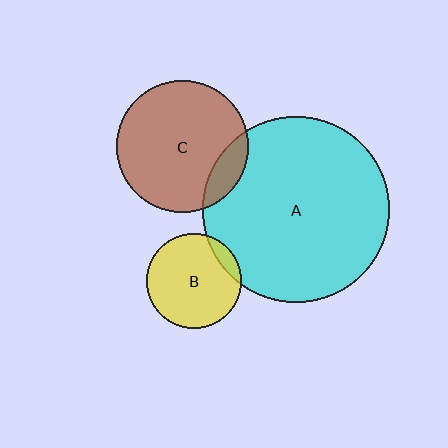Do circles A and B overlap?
Yes.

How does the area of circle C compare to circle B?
Approximately 1.9 times.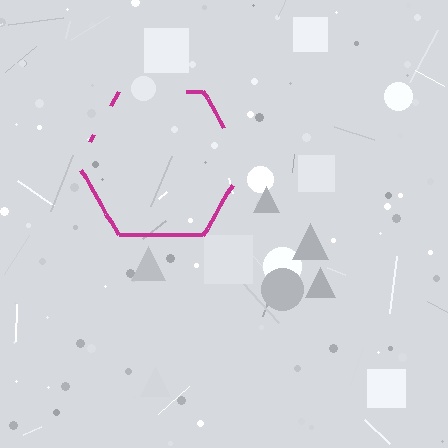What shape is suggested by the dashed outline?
The dashed outline suggests a hexagon.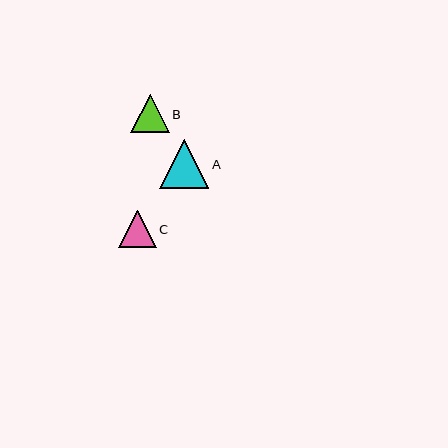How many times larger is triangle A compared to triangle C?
Triangle A is approximately 1.3 times the size of triangle C.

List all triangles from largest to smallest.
From largest to smallest: A, B, C.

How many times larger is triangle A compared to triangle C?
Triangle A is approximately 1.3 times the size of triangle C.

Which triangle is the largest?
Triangle A is the largest with a size of approximately 49 pixels.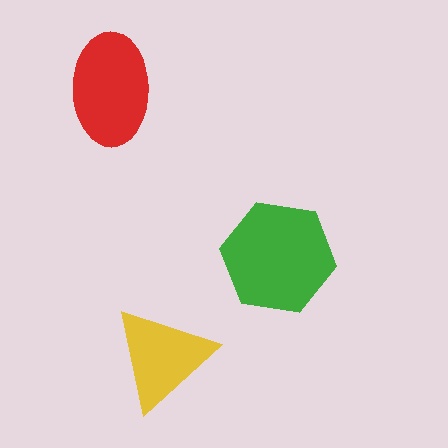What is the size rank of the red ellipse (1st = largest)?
2nd.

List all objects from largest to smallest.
The green hexagon, the red ellipse, the yellow triangle.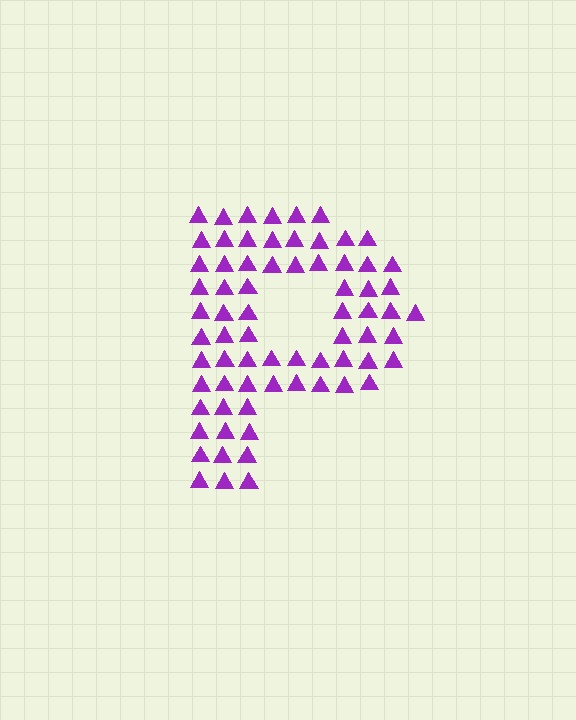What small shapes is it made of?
It is made of small triangles.